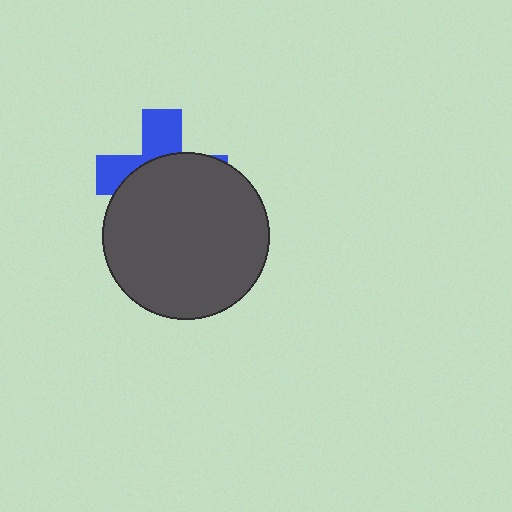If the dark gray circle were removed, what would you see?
You would see the complete blue cross.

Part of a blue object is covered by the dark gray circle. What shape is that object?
It is a cross.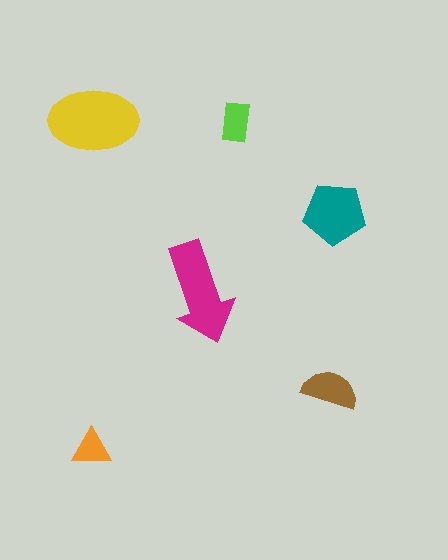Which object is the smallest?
The orange triangle.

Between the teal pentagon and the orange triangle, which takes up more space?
The teal pentagon.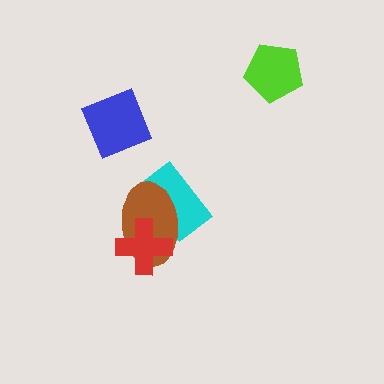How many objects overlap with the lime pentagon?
0 objects overlap with the lime pentagon.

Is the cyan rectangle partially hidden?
Yes, it is partially covered by another shape.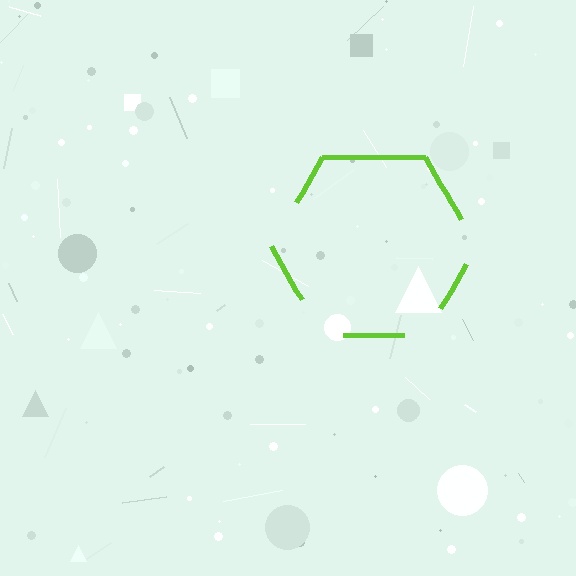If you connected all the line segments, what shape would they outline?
They would outline a hexagon.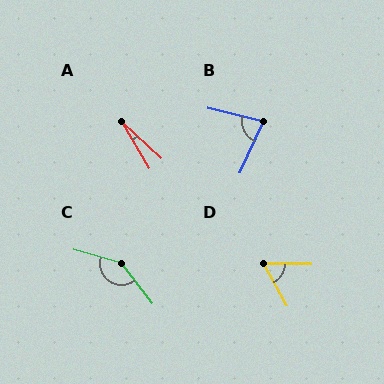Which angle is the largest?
C, at approximately 143 degrees.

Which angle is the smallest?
A, at approximately 16 degrees.